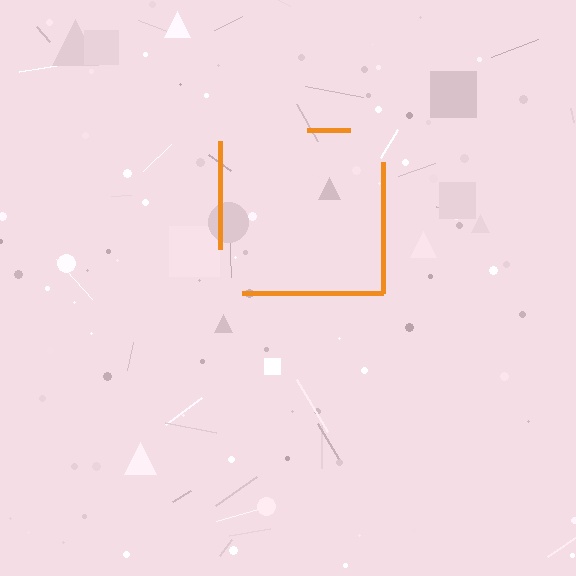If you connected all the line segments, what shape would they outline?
They would outline a square.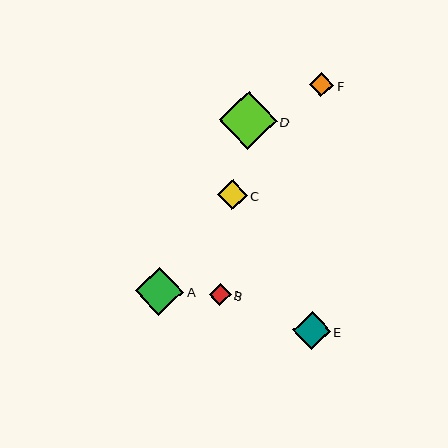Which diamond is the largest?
Diamond D is the largest with a size of approximately 57 pixels.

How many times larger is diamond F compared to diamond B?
Diamond F is approximately 1.1 times the size of diamond B.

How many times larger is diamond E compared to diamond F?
Diamond E is approximately 1.6 times the size of diamond F.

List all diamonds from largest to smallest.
From largest to smallest: D, A, E, C, F, B.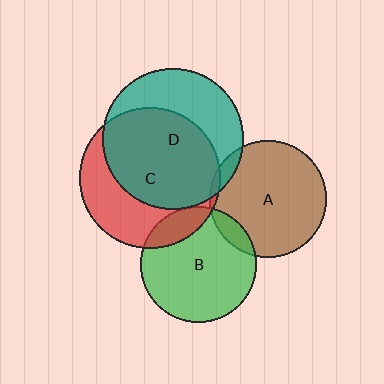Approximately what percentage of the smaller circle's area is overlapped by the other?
Approximately 15%.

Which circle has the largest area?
Circle D (teal).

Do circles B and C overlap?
Yes.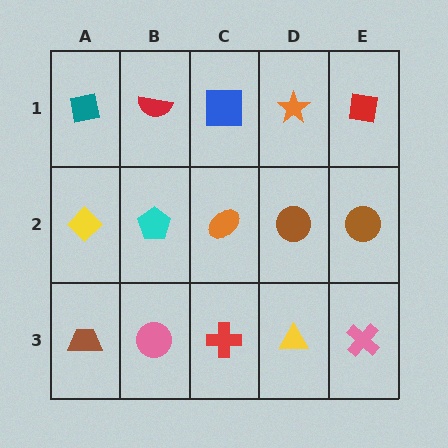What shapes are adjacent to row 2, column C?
A blue square (row 1, column C), a red cross (row 3, column C), a cyan pentagon (row 2, column B), a brown circle (row 2, column D).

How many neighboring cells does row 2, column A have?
3.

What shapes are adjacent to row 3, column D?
A brown circle (row 2, column D), a red cross (row 3, column C), a pink cross (row 3, column E).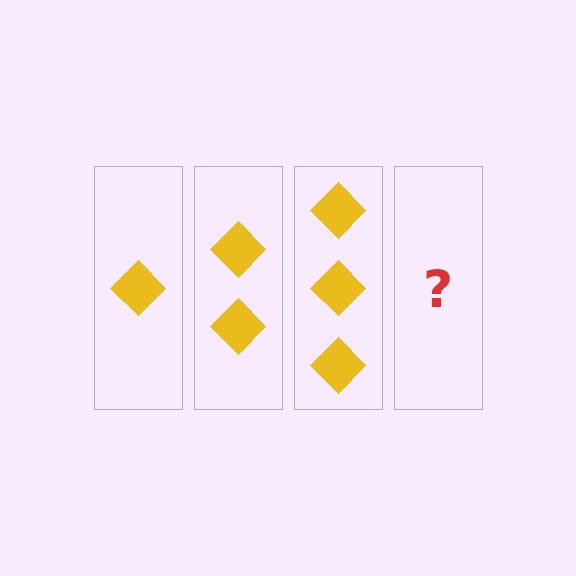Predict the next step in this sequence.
The next step is 4 diamonds.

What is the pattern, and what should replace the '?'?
The pattern is that each step adds one more diamond. The '?' should be 4 diamonds.